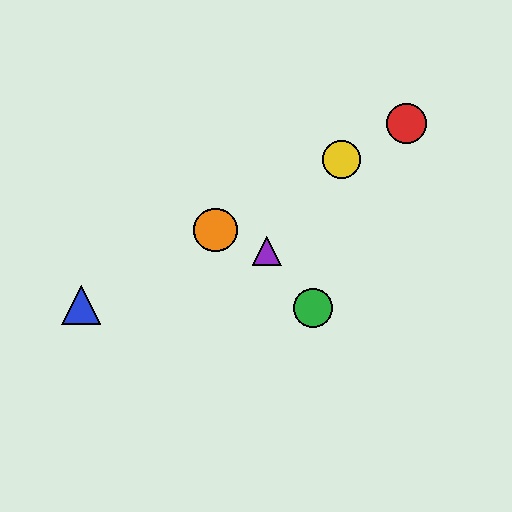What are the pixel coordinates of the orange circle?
The orange circle is at (216, 230).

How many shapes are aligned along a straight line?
4 shapes (the red circle, the blue triangle, the yellow circle, the orange circle) are aligned along a straight line.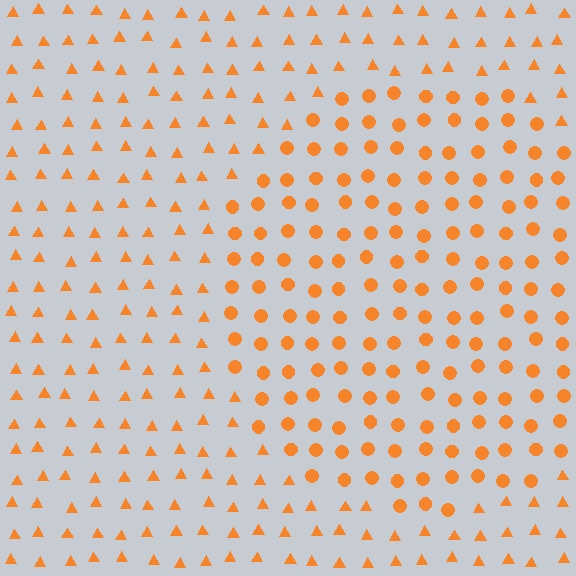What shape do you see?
I see a circle.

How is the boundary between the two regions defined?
The boundary is defined by a change in element shape: circles inside vs. triangles outside. All elements share the same color and spacing.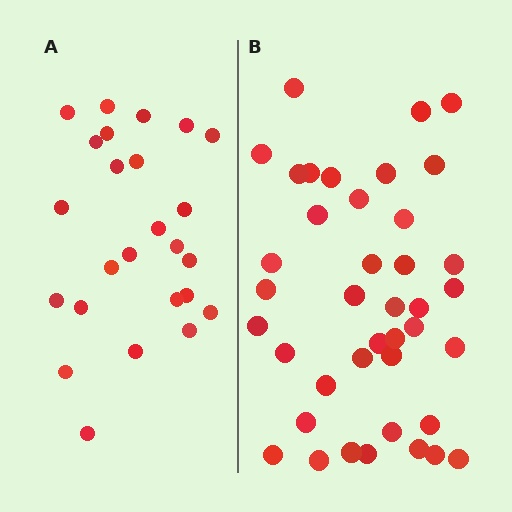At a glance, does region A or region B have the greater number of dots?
Region B (the right region) has more dots.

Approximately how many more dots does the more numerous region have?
Region B has approximately 15 more dots than region A.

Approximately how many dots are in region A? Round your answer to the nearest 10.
About 20 dots. (The exact count is 25, which rounds to 20.)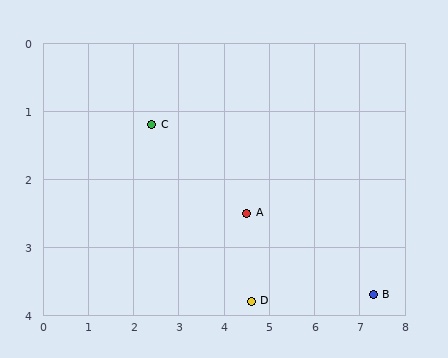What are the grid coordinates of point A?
Point A is at approximately (4.5, 2.5).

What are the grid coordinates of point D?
Point D is at approximately (4.6, 3.8).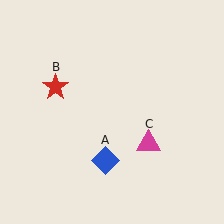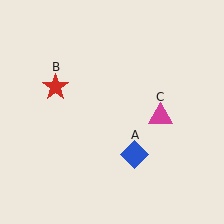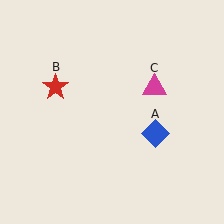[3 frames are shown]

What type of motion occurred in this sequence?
The blue diamond (object A), magenta triangle (object C) rotated counterclockwise around the center of the scene.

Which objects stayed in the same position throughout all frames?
Red star (object B) remained stationary.